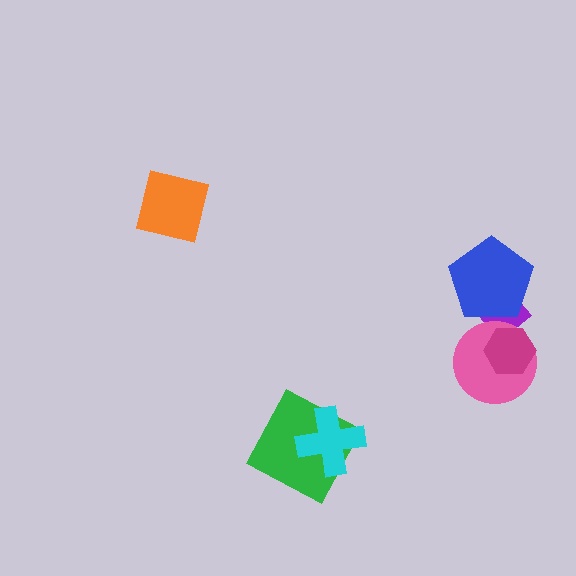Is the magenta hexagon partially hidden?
No, no other shape covers it.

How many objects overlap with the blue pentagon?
1 object overlaps with the blue pentagon.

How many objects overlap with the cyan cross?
1 object overlaps with the cyan cross.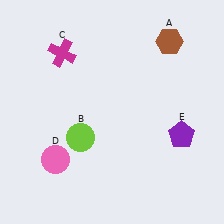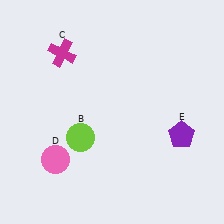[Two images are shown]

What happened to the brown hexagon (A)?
The brown hexagon (A) was removed in Image 2. It was in the top-right area of Image 1.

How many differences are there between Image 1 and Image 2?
There is 1 difference between the two images.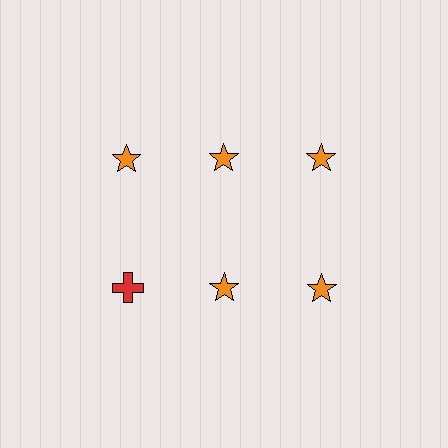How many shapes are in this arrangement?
There are 6 shapes arranged in a grid pattern.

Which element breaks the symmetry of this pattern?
The red cross in the second row, leftmost column breaks the symmetry. All other shapes are orange stars.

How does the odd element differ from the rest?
It differs in both color (red instead of orange) and shape (cross instead of star).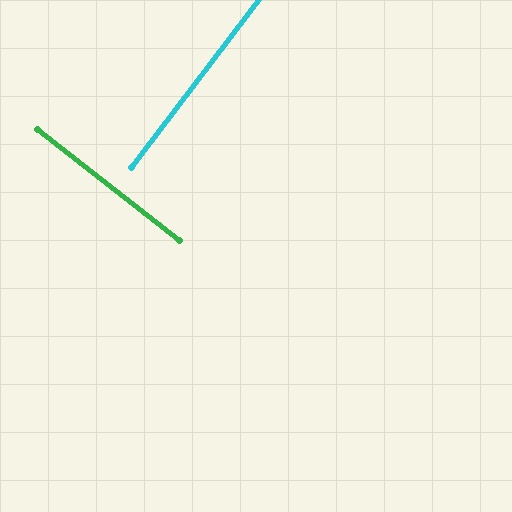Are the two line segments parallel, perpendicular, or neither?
Perpendicular — they meet at approximately 89°.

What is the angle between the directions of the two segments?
Approximately 89 degrees.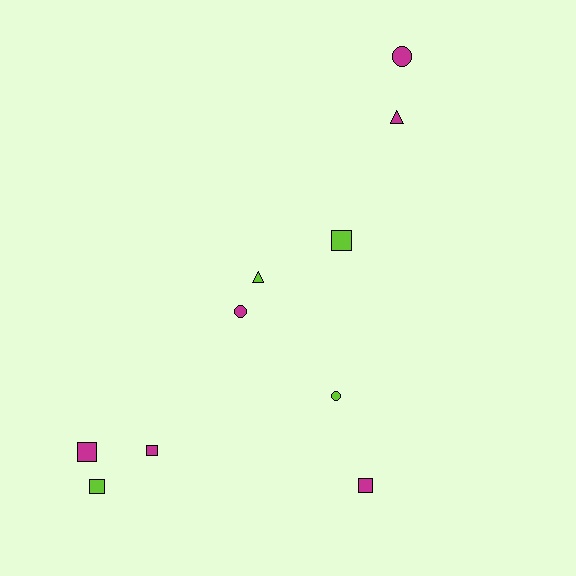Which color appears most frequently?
Magenta, with 6 objects.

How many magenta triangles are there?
There is 1 magenta triangle.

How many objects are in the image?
There are 10 objects.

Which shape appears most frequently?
Square, with 5 objects.